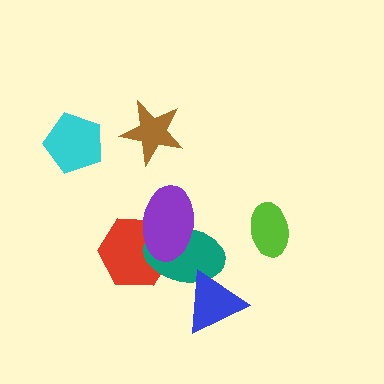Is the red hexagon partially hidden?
Yes, it is partially covered by another shape.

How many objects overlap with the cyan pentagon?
0 objects overlap with the cyan pentagon.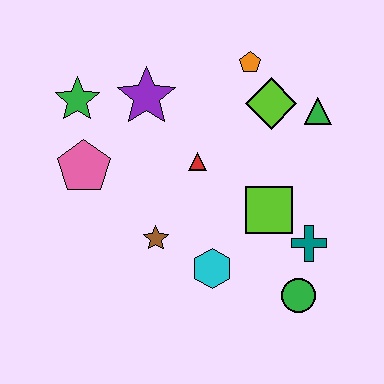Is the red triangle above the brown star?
Yes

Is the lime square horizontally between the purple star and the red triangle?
No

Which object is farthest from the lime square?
The green star is farthest from the lime square.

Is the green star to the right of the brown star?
No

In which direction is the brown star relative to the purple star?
The brown star is below the purple star.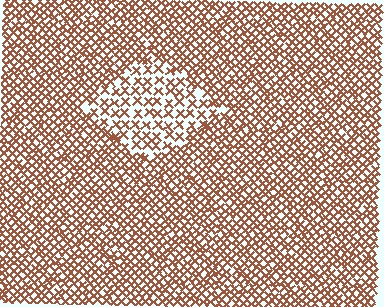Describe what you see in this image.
The image contains small brown elements arranged at two different densities. A diamond-shaped region is visible where the elements are less densely packed than the surrounding area.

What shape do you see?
I see a diamond.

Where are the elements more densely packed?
The elements are more densely packed outside the diamond boundary.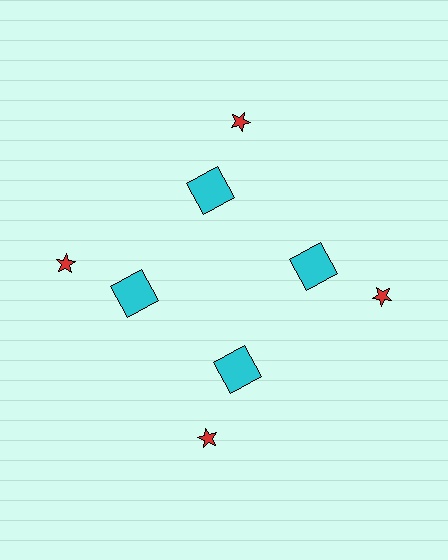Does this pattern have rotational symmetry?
Yes, this pattern has 4-fold rotational symmetry. It looks the same after rotating 90 degrees around the center.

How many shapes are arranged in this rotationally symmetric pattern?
There are 8 shapes, arranged in 4 groups of 2.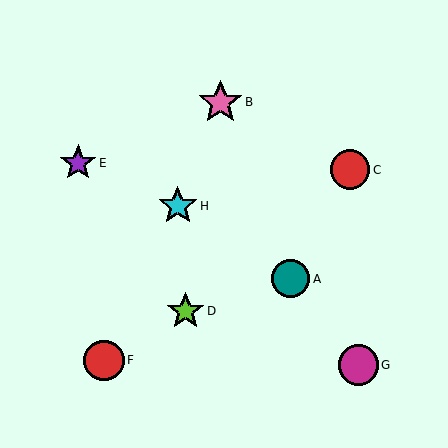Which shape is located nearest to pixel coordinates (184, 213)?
The cyan star (labeled H) at (178, 206) is nearest to that location.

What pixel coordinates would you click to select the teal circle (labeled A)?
Click at (291, 279) to select the teal circle A.